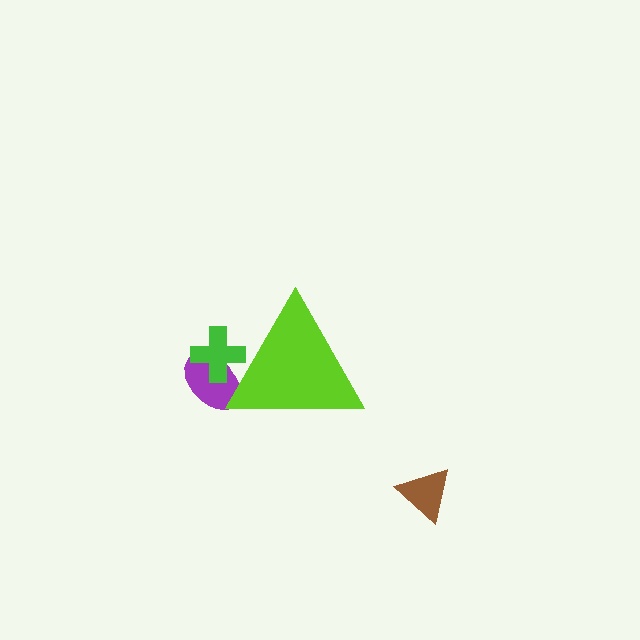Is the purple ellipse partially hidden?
Yes, the purple ellipse is partially hidden behind the lime triangle.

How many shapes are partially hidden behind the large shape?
2 shapes are partially hidden.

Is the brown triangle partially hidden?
No, the brown triangle is fully visible.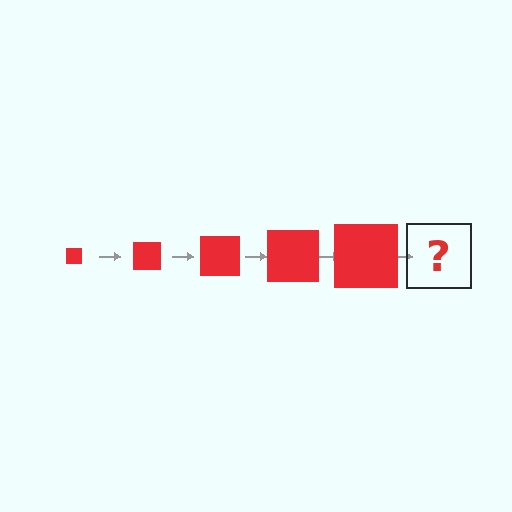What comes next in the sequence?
The next element should be a red square, larger than the previous one.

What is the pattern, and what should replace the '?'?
The pattern is that the square gets progressively larger each step. The '?' should be a red square, larger than the previous one.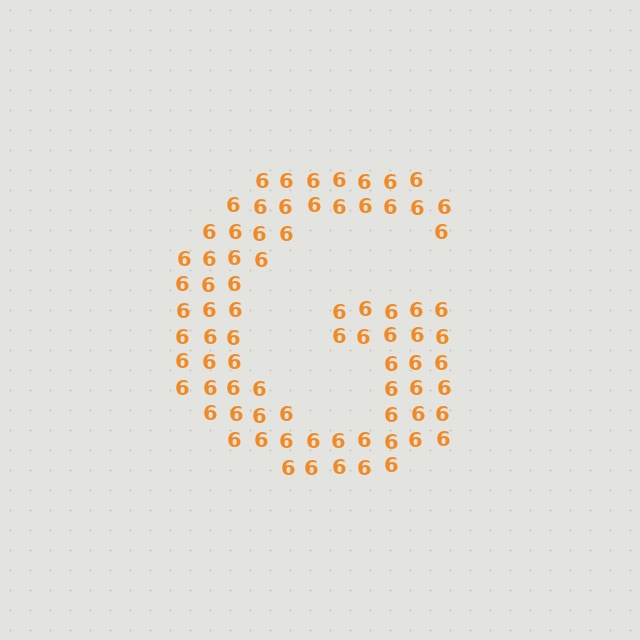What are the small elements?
The small elements are digit 6's.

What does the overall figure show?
The overall figure shows the letter G.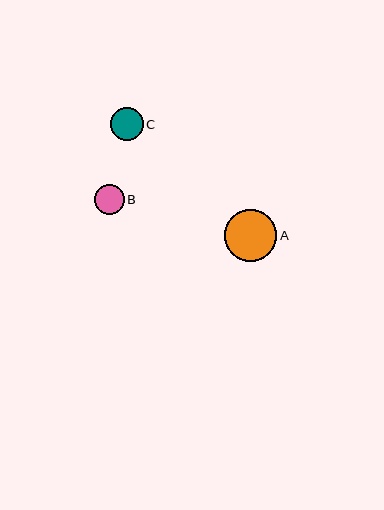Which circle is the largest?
Circle A is the largest with a size of approximately 52 pixels.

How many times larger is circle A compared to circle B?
Circle A is approximately 1.7 times the size of circle B.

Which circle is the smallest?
Circle B is the smallest with a size of approximately 30 pixels.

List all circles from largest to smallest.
From largest to smallest: A, C, B.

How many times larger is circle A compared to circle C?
Circle A is approximately 1.6 times the size of circle C.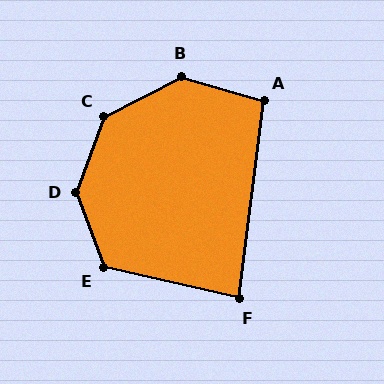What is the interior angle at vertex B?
Approximately 136 degrees (obtuse).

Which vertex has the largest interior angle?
D, at approximately 139 degrees.